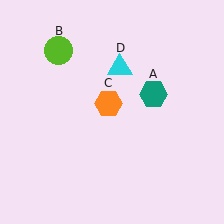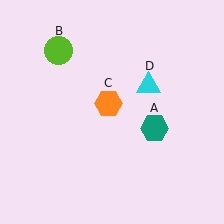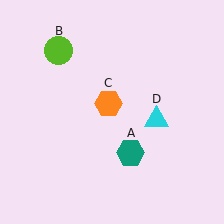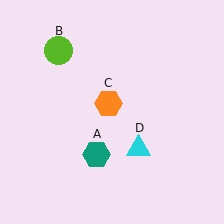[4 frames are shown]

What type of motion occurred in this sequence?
The teal hexagon (object A), cyan triangle (object D) rotated clockwise around the center of the scene.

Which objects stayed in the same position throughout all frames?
Lime circle (object B) and orange hexagon (object C) remained stationary.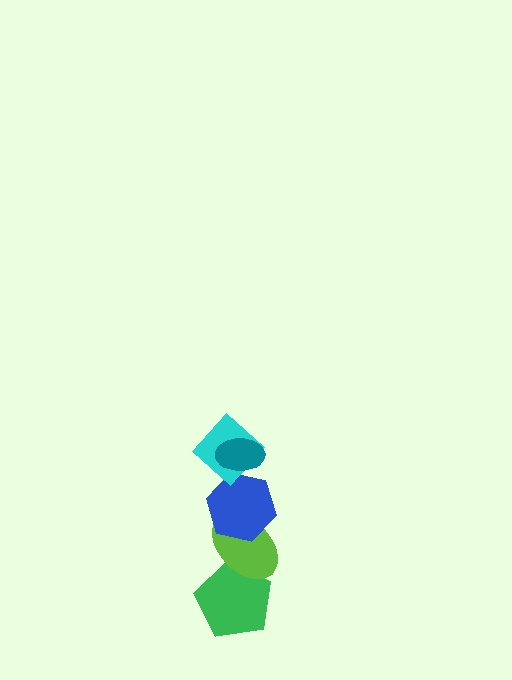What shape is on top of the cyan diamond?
The teal ellipse is on top of the cyan diamond.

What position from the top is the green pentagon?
The green pentagon is 5th from the top.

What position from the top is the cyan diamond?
The cyan diamond is 2nd from the top.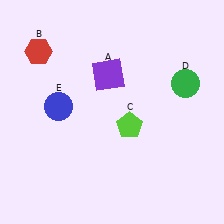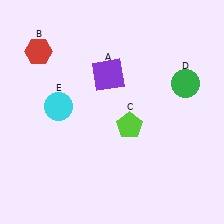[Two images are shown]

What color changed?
The circle (E) changed from blue in Image 1 to cyan in Image 2.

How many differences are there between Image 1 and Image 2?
There is 1 difference between the two images.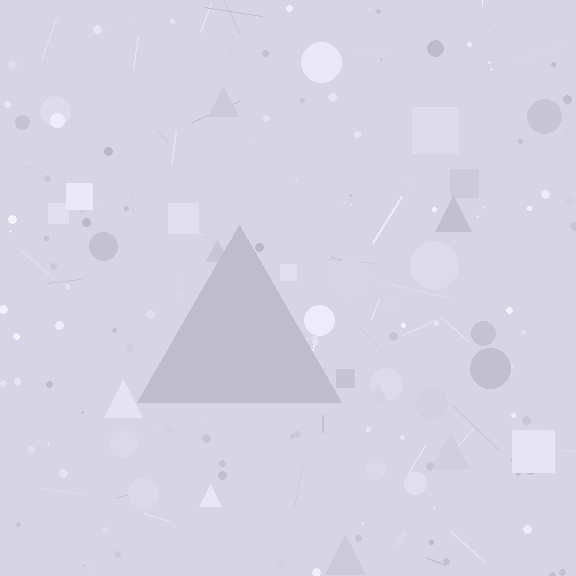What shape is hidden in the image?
A triangle is hidden in the image.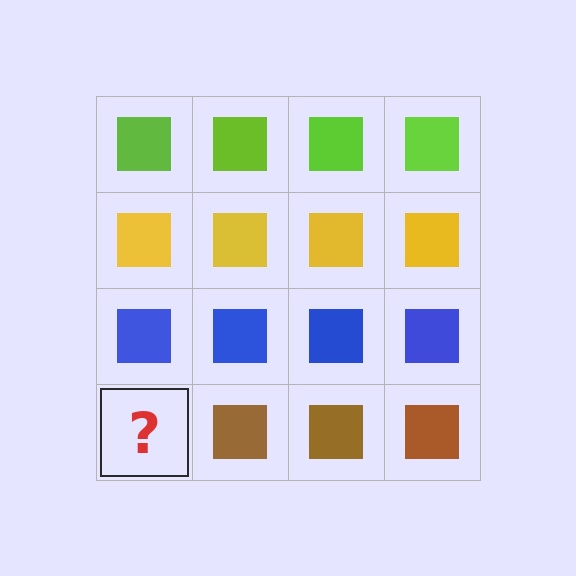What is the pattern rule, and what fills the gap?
The rule is that each row has a consistent color. The gap should be filled with a brown square.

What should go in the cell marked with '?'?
The missing cell should contain a brown square.